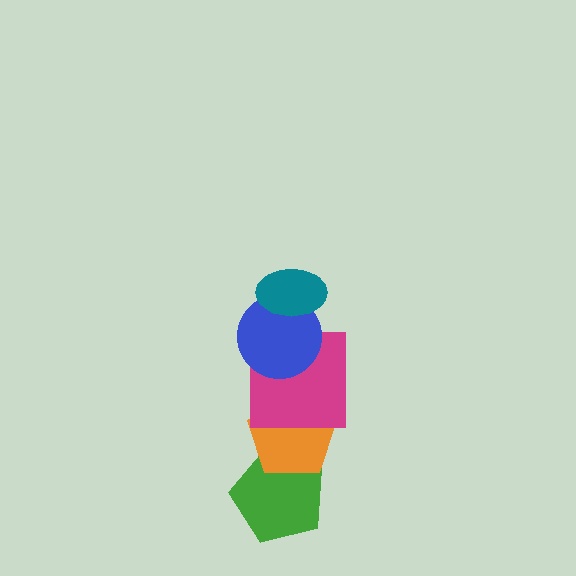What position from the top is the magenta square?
The magenta square is 3rd from the top.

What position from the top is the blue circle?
The blue circle is 2nd from the top.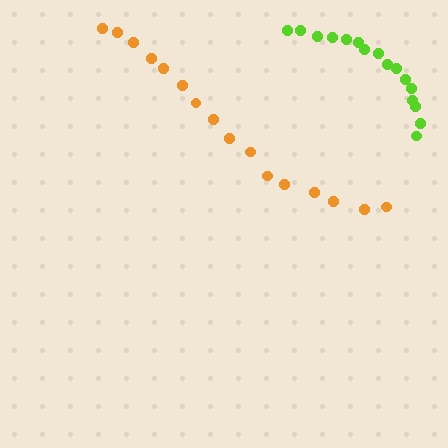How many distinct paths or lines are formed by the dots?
There are 2 distinct paths.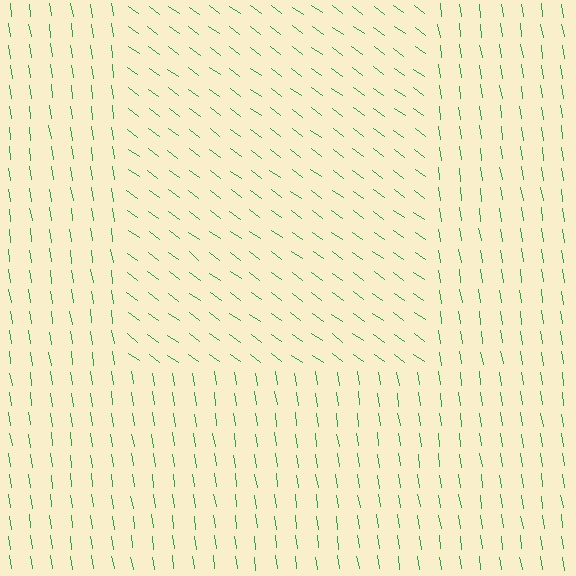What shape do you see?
I see a rectangle.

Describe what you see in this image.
The image is filled with small green line segments. A rectangle region in the image has lines oriented differently from the surrounding lines, creating a visible texture boundary.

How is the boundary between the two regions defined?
The boundary is defined purely by a change in line orientation (approximately 45 degrees difference). All lines are the same color and thickness.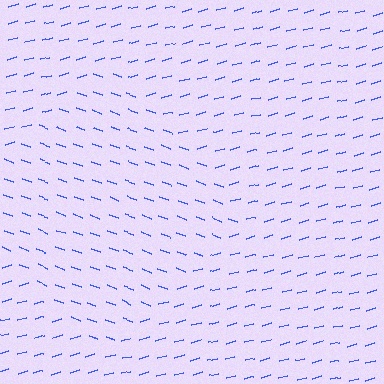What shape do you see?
I see a diamond.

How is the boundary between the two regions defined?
The boundary is defined purely by a change in line orientation (approximately 37 degrees difference). All lines are the same color and thickness.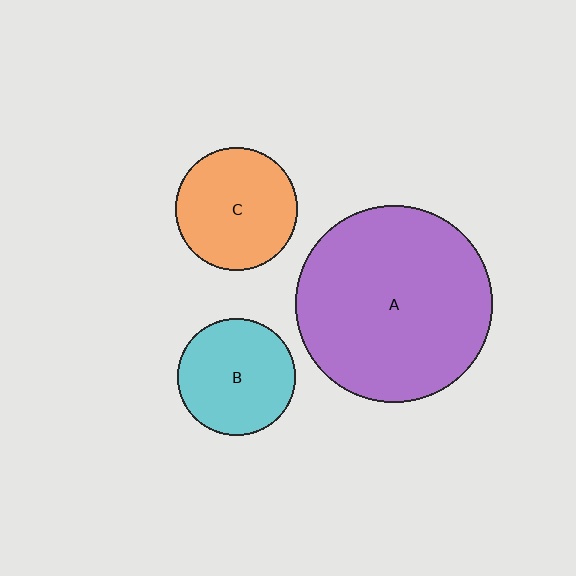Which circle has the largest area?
Circle A (purple).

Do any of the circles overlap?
No, none of the circles overlap.